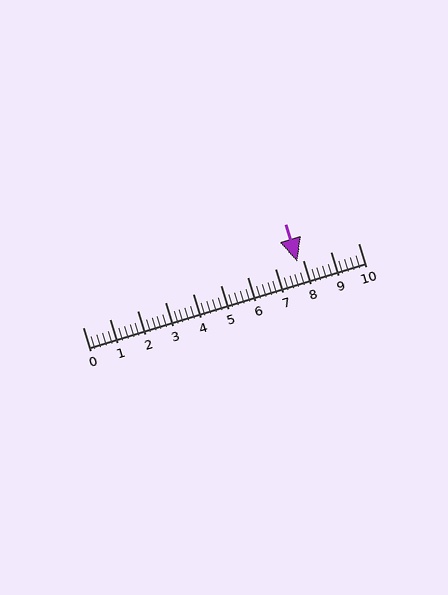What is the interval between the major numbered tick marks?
The major tick marks are spaced 1 units apart.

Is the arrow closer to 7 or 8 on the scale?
The arrow is closer to 8.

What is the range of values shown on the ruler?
The ruler shows values from 0 to 10.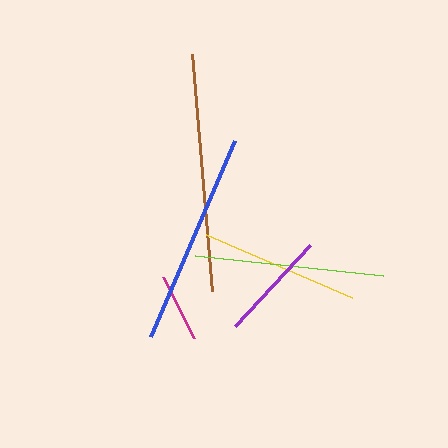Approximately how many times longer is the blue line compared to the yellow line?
The blue line is approximately 1.3 times the length of the yellow line.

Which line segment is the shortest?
The magenta line is the shortest at approximately 68 pixels.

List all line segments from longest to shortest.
From longest to shortest: brown, blue, lime, yellow, purple, magenta.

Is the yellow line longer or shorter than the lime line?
The lime line is longer than the yellow line.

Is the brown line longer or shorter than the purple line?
The brown line is longer than the purple line.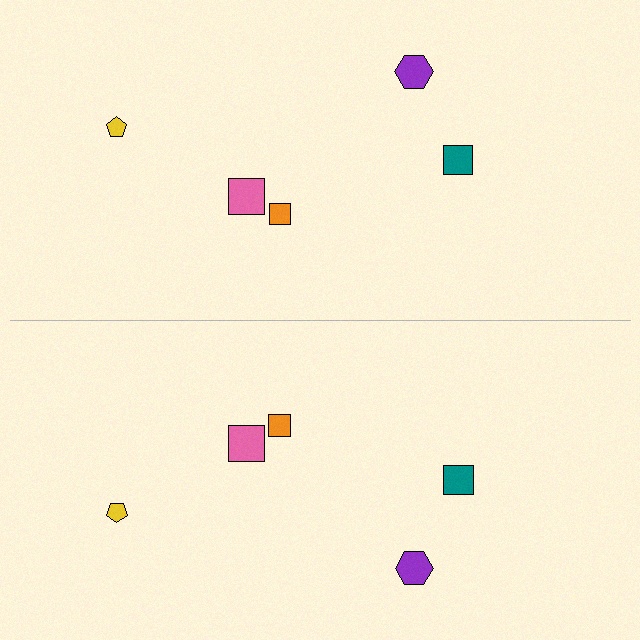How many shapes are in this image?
There are 10 shapes in this image.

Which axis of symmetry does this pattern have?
The pattern has a horizontal axis of symmetry running through the center of the image.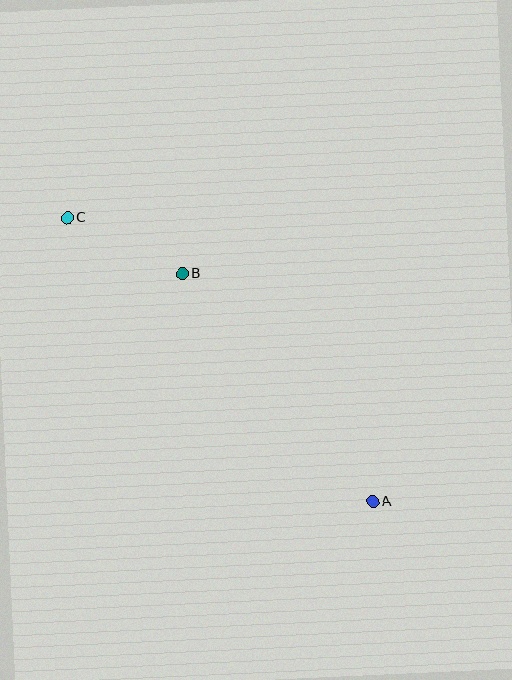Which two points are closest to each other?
Points B and C are closest to each other.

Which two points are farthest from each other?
Points A and C are farthest from each other.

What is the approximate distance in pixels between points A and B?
The distance between A and B is approximately 297 pixels.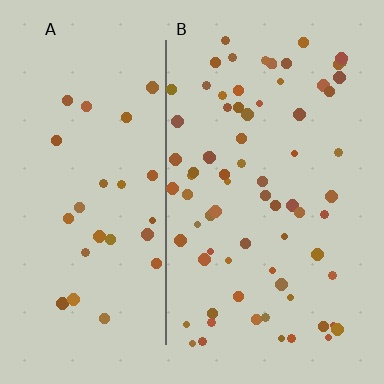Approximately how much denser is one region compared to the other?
Approximately 2.7× — region B over region A.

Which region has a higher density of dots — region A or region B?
B (the right).